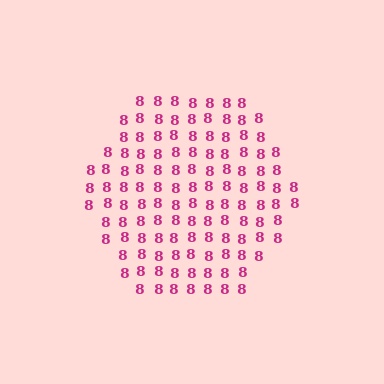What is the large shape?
The large shape is a hexagon.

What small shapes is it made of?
It is made of small digit 8's.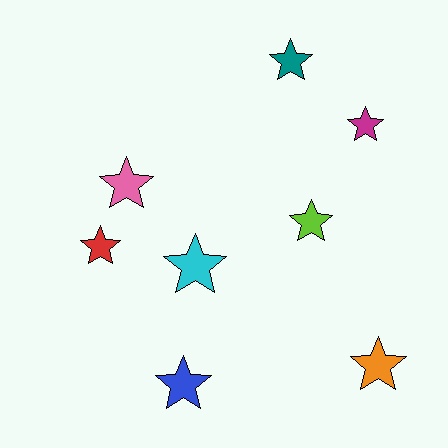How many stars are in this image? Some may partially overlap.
There are 8 stars.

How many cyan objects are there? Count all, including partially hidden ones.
There is 1 cyan object.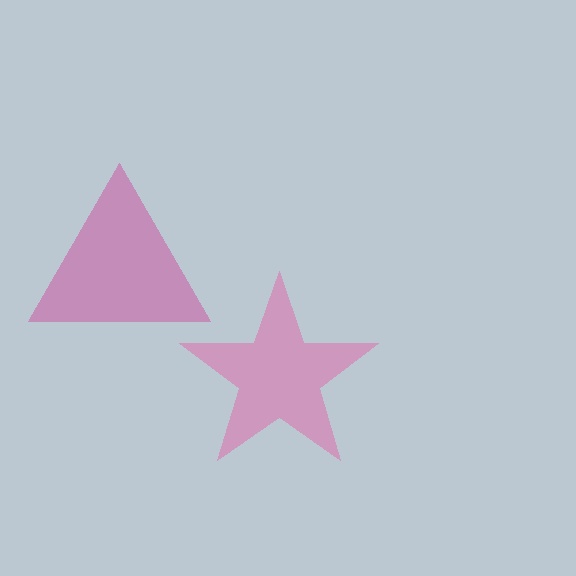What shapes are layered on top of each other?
The layered shapes are: a magenta triangle, a pink star.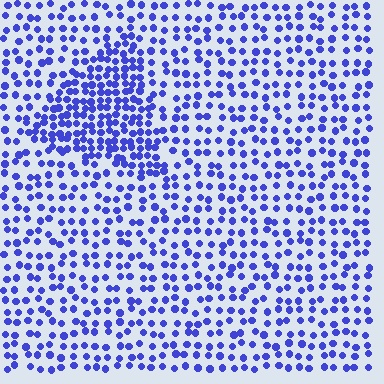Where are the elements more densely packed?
The elements are more densely packed inside the triangle boundary.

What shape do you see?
I see a triangle.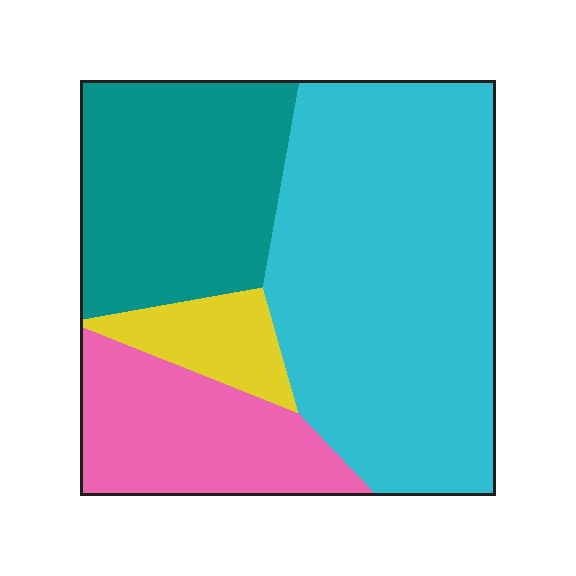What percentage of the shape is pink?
Pink takes up about one sixth (1/6) of the shape.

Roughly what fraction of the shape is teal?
Teal covers roughly 25% of the shape.